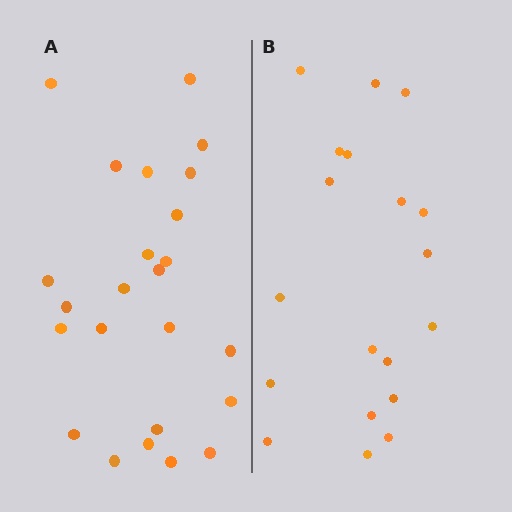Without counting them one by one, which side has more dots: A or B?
Region A (the left region) has more dots.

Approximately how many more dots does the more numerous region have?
Region A has about 5 more dots than region B.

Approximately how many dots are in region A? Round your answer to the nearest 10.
About 20 dots. (The exact count is 24, which rounds to 20.)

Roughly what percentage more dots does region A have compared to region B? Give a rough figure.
About 25% more.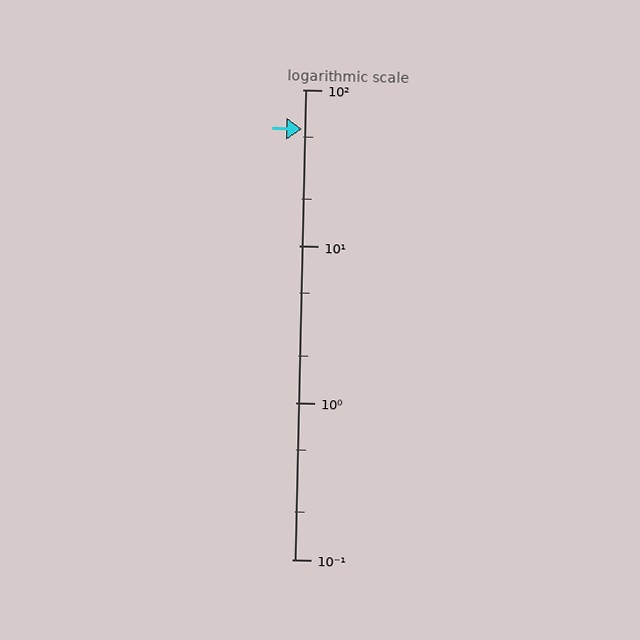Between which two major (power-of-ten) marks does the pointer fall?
The pointer is between 10 and 100.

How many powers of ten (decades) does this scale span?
The scale spans 3 decades, from 0.1 to 100.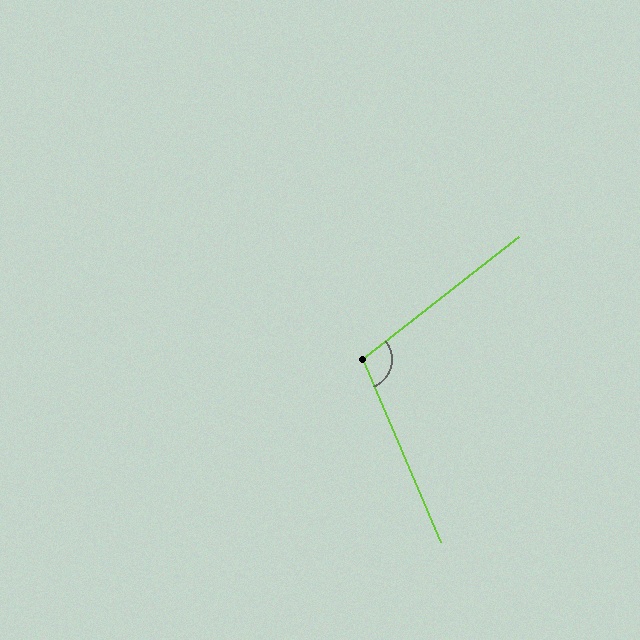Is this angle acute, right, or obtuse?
It is obtuse.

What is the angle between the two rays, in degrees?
Approximately 105 degrees.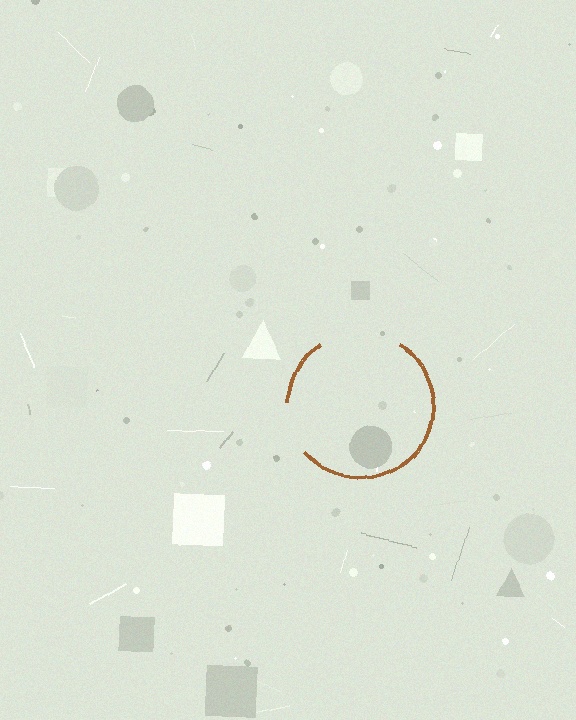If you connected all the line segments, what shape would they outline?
They would outline a circle.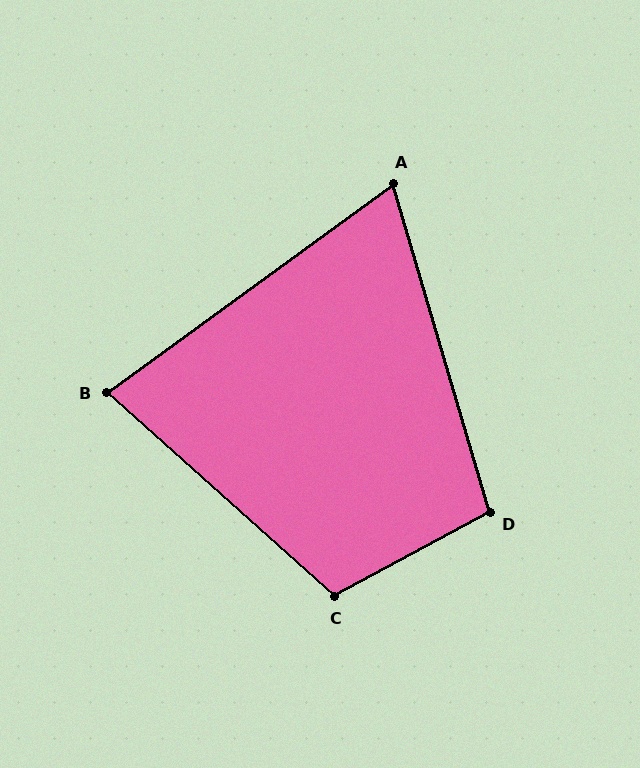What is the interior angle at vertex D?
Approximately 102 degrees (obtuse).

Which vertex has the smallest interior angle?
A, at approximately 70 degrees.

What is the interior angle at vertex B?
Approximately 78 degrees (acute).